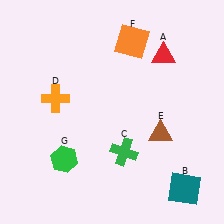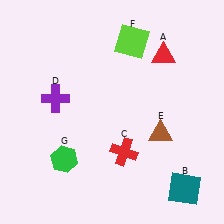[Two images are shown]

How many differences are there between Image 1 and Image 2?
There are 3 differences between the two images.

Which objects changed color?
C changed from green to red. D changed from orange to purple. F changed from orange to lime.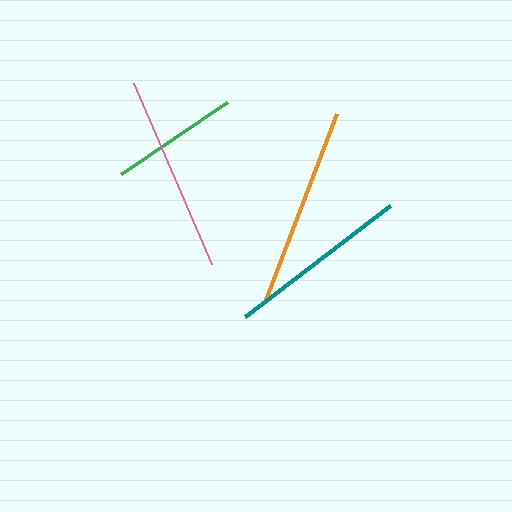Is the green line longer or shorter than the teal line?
The teal line is longer than the green line.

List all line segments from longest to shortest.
From longest to shortest: orange, pink, teal, green.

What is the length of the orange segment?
The orange segment is approximately 200 pixels long.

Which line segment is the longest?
The orange line is the longest at approximately 200 pixels.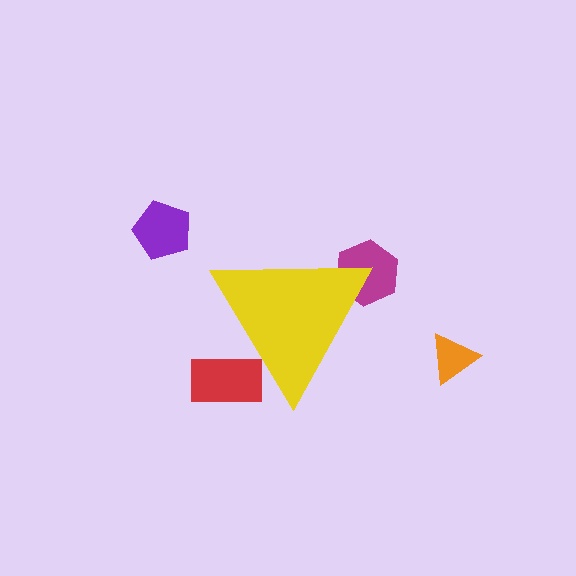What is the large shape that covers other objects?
A yellow triangle.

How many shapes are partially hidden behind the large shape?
2 shapes are partially hidden.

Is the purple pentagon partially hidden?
No, the purple pentagon is fully visible.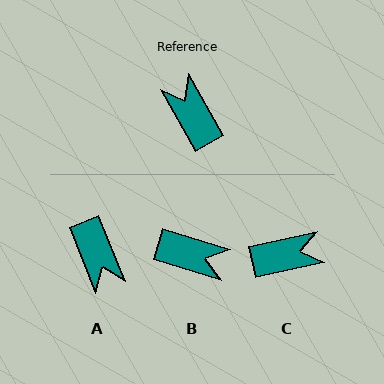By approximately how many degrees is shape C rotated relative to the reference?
Approximately 107 degrees clockwise.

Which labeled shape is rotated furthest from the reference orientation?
A, about 172 degrees away.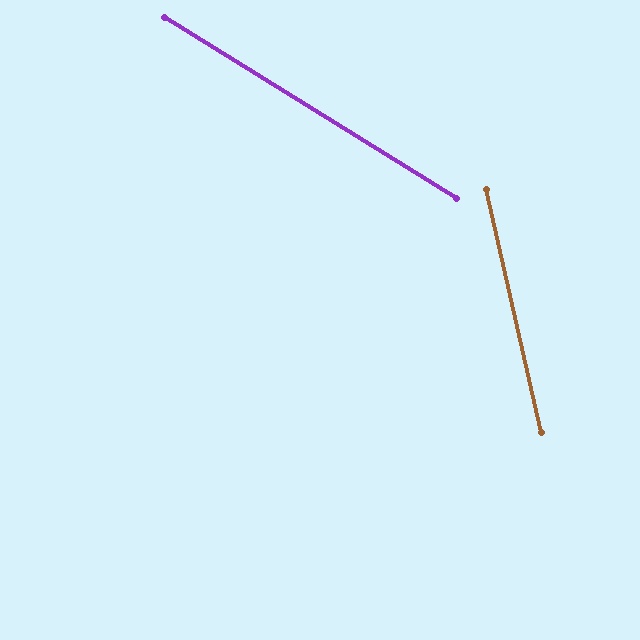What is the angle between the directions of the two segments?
Approximately 45 degrees.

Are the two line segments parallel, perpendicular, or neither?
Neither parallel nor perpendicular — they differ by about 45°.